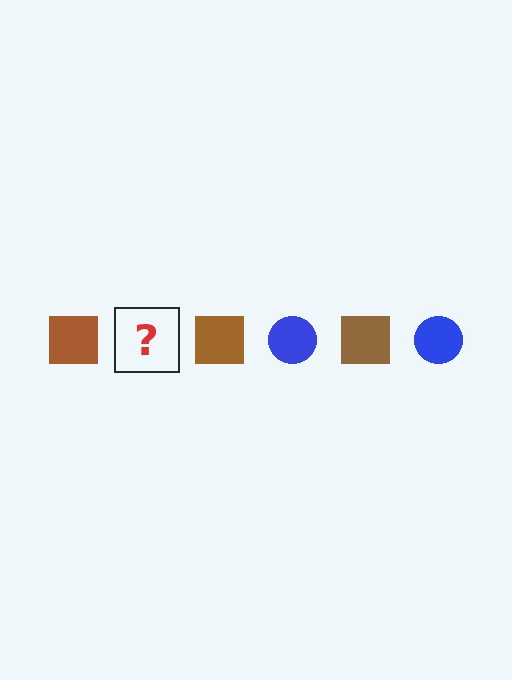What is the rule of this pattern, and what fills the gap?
The rule is that the pattern alternates between brown square and blue circle. The gap should be filled with a blue circle.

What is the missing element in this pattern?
The missing element is a blue circle.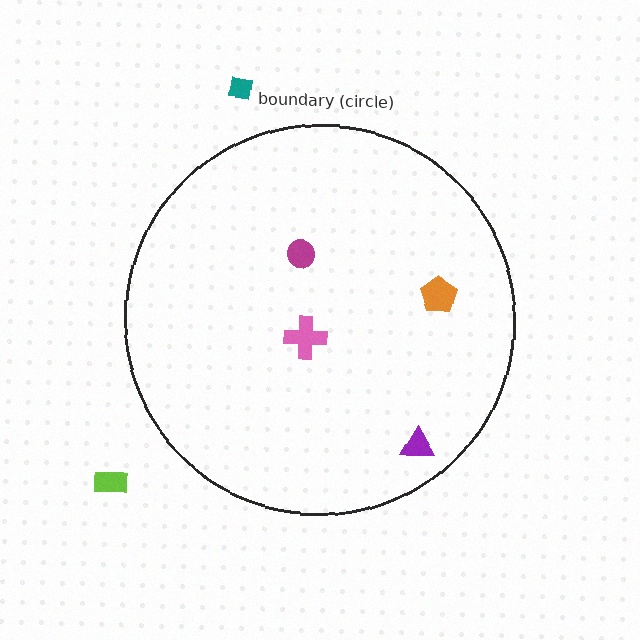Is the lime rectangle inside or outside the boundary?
Outside.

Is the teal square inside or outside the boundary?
Outside.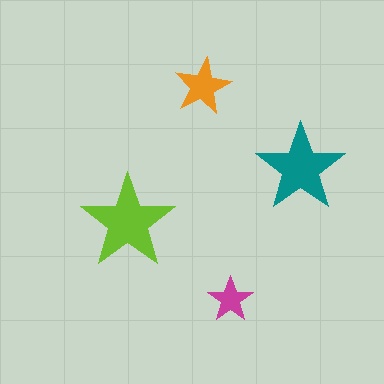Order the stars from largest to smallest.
the lime one, the teal one, the orange one, the magenta one.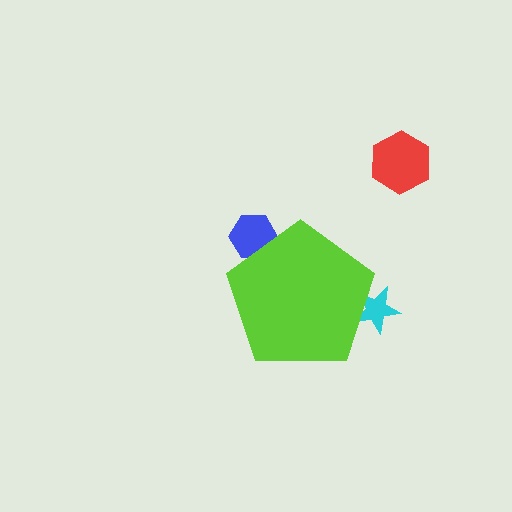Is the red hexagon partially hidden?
No, the red hexagon is fully visible.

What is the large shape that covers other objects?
A lime pentagon.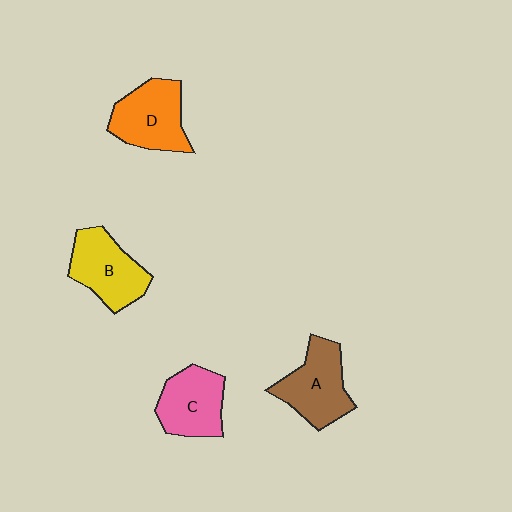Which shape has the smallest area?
Shape C (pink).